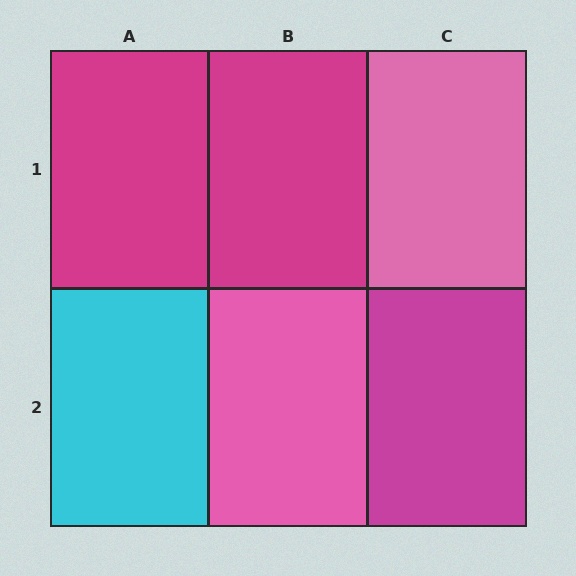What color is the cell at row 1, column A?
Magenta.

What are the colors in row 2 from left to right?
Cyan, pink, magenta.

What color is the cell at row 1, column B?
Magenta.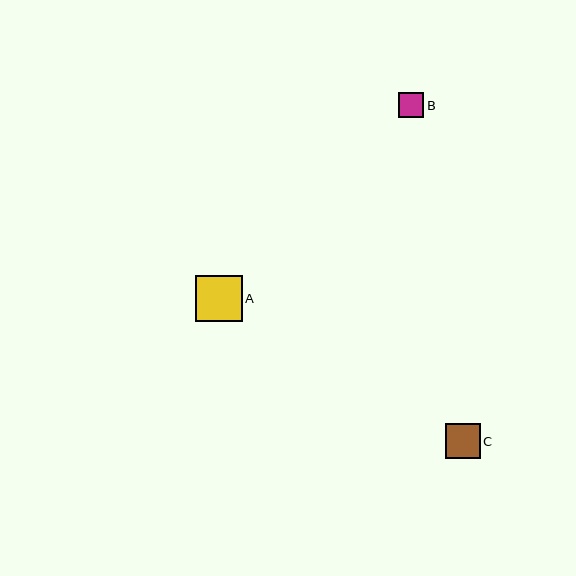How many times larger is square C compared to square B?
Square C is approximately 1.4 times the size of square B.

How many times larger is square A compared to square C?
Square A is approximately 1.3 times the size of square C.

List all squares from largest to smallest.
From largest to smallest: A, C, B.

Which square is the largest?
Square A is the largest with a size of approximately 46 pixels.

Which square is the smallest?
Square B is the smallest with a size of approximately 25 pixels.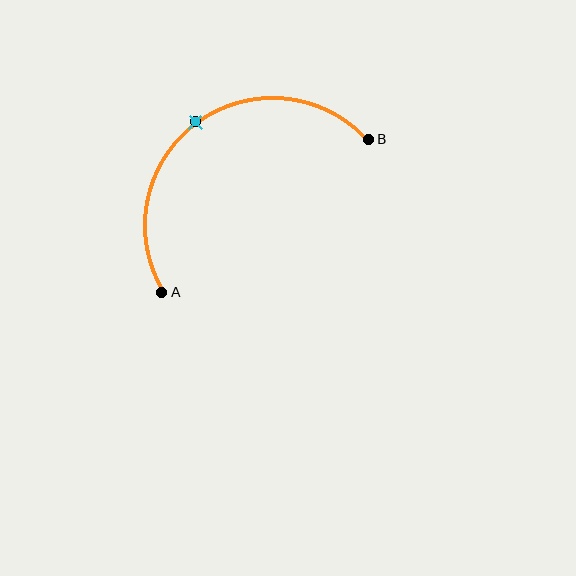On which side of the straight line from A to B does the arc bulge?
The arc bulges above and to the left of the straight line connecting A and B.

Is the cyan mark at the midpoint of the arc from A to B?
Yes. The cyan mark lies on the arc at equal arc-length from both A and B — it is the arc midpoint.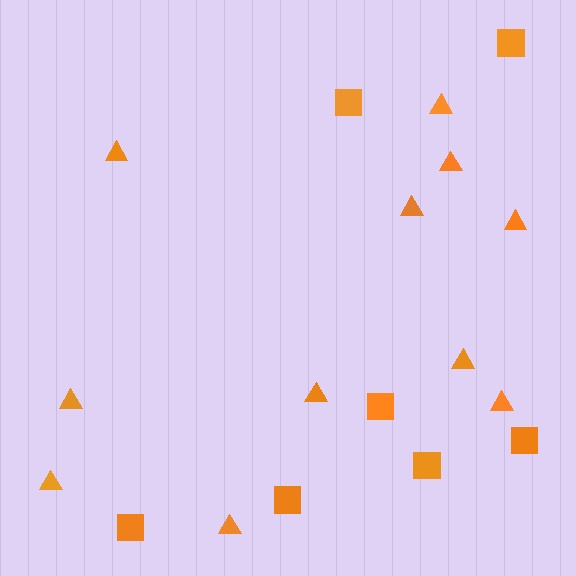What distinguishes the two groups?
There are 2 groups: one group of squares (7) and one group of triangles (11).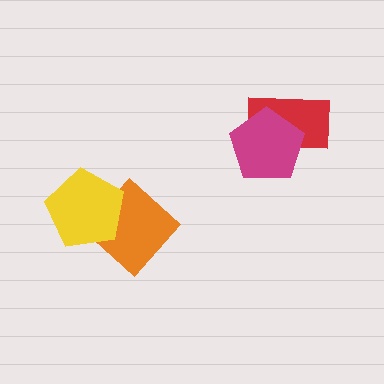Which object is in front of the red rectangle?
The magenta pentagon is in front of the red rectangle.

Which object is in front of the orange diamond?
The yellow pentagon is in front of the orange diamond.